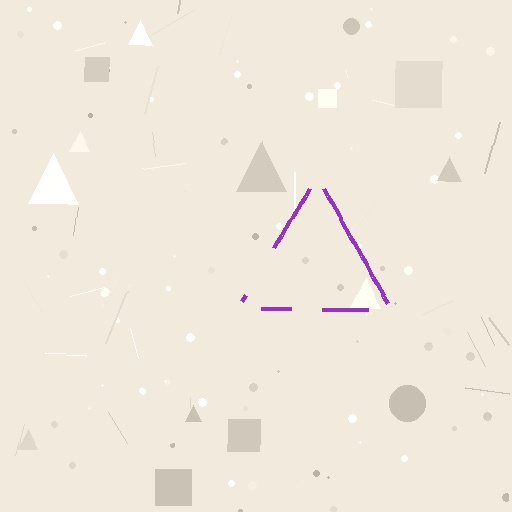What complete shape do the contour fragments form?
The contour fragments form a triangle.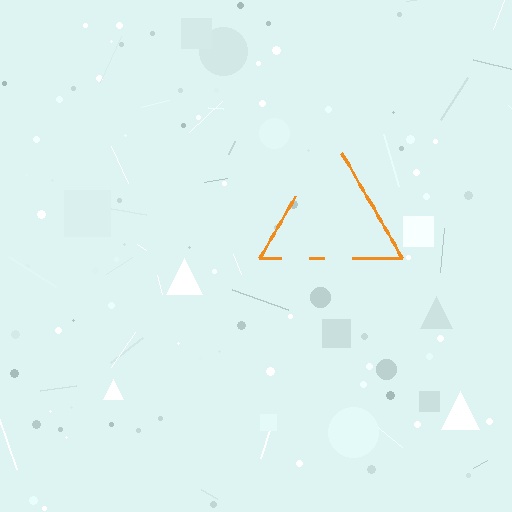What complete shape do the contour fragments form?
The contour fragments form a triangle.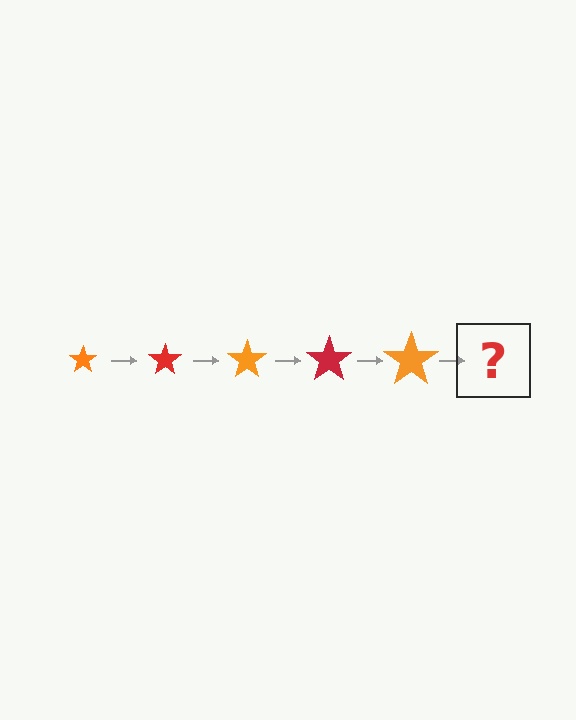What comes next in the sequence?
The next element should be a red star, larger than the previous one.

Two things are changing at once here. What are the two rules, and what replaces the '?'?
The two rules are that the star grows larger each step and the color cycles through orange and red. The '?' should be a red star, larger than the previous one.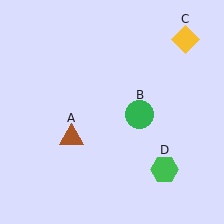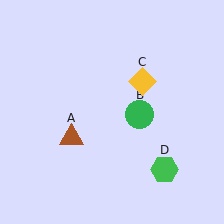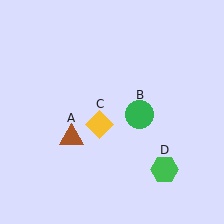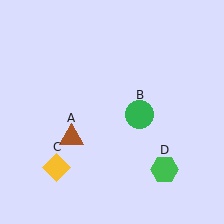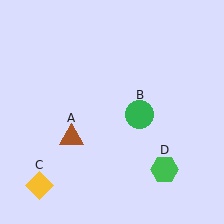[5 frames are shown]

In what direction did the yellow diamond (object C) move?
The yellow diamond (object C) moved down and to the left.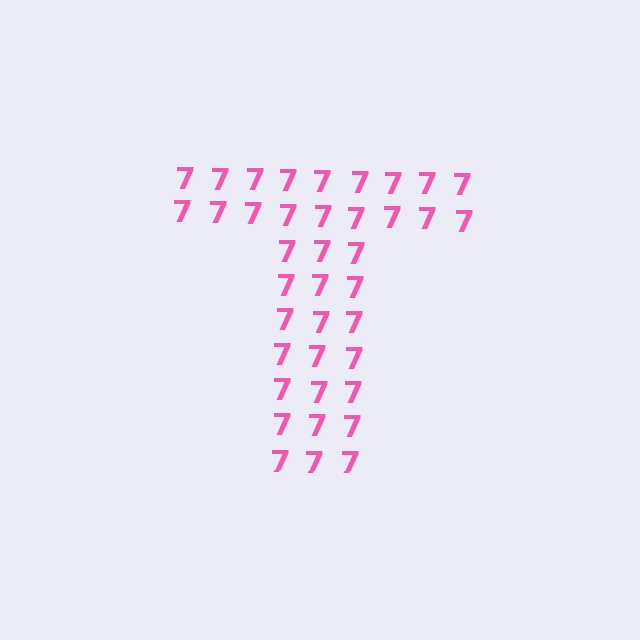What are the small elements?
The small elements are digit 7's.